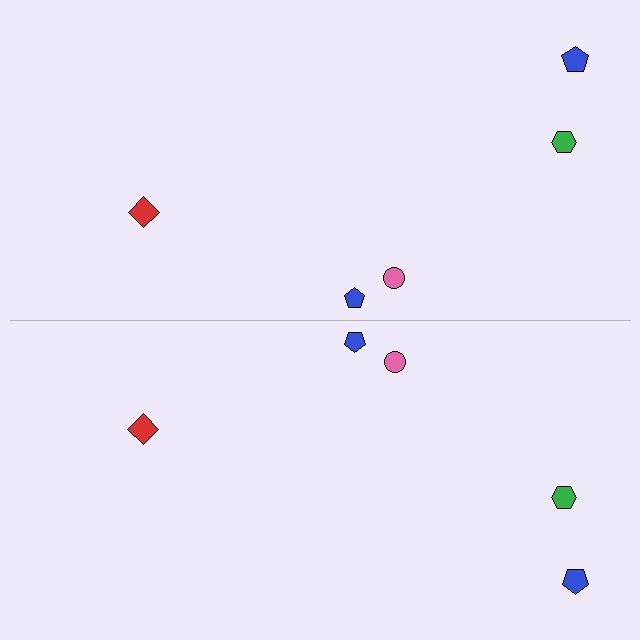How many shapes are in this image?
There are 10 shapes in this image.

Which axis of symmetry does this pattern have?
The pattern has a horizontal axis of symmetry running through the center of the image.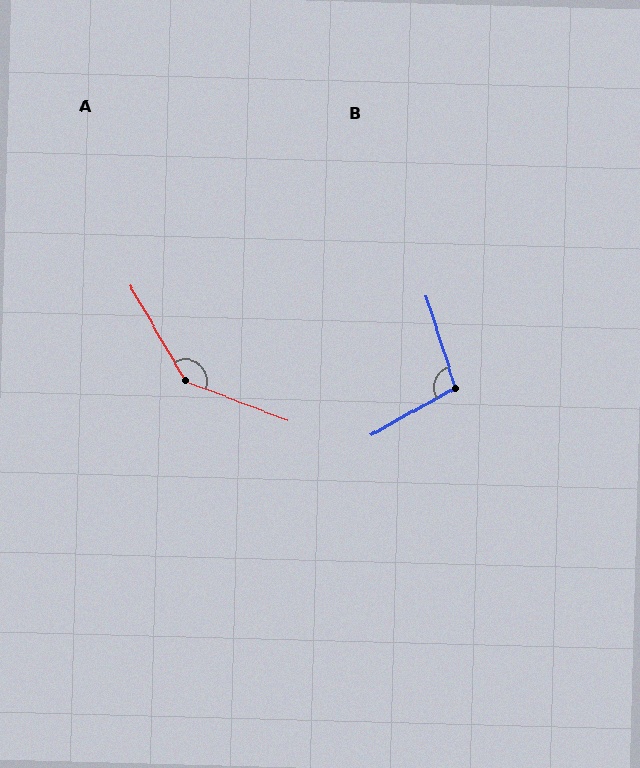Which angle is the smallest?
B, at approximately 101 degrees.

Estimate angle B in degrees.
Approximately 101 degrees.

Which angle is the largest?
A, at approximately 141 degrees.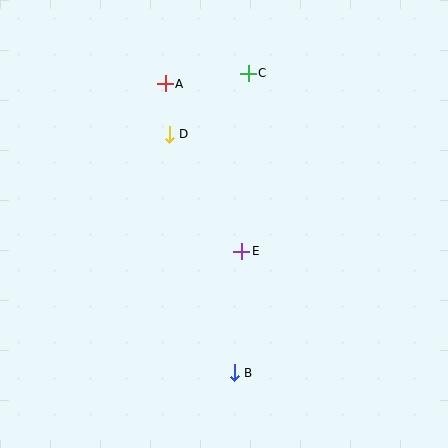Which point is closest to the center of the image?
Point E at (242, 251) is closest to the center.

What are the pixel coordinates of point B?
Point B is at (234, 373).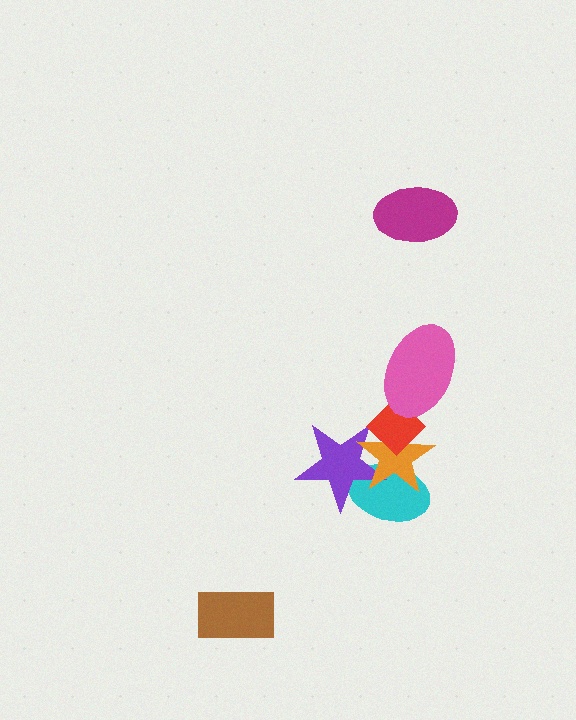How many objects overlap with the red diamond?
3 objects overlap with the red diamond.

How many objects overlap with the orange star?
3 objects overlap with the orange star.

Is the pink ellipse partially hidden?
No, no other shape covers it.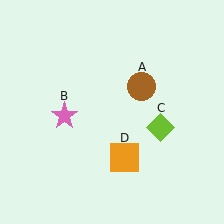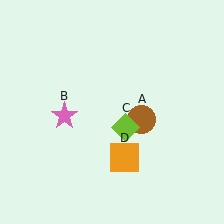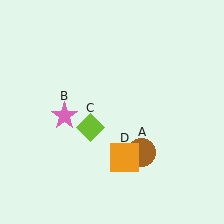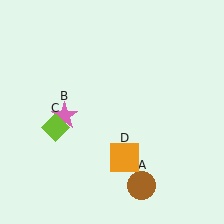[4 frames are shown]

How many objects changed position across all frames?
2 objects changed position: brown circle (object A), lime diamond (object C).